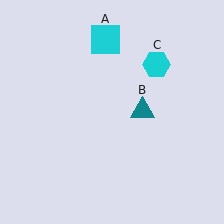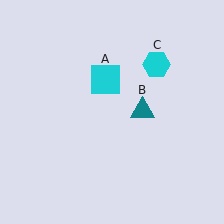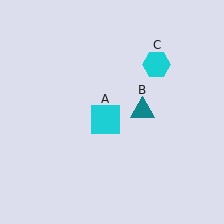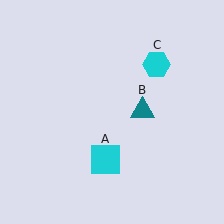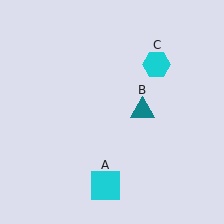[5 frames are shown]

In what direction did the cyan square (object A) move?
The cyan square (object A) moved down.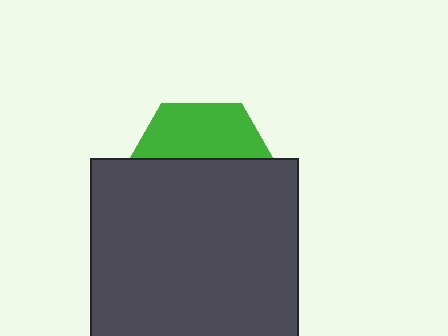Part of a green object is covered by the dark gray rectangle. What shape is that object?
It is a hexagon.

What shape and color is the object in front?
The object in front is a dark gray rectangle.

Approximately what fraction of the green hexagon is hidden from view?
Roughly 64% of the green hexagon is hidden behind the dark gray rectangle.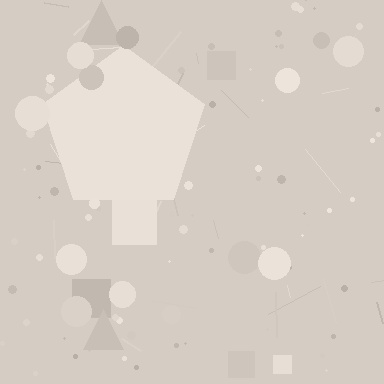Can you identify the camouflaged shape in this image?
The camouflaged shape is a pentagon.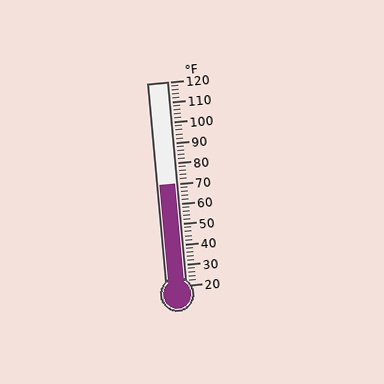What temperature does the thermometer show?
The thermometer shows approximately 70°F.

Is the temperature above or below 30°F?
The temperature is above 30°F.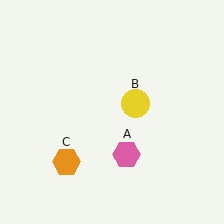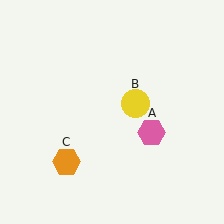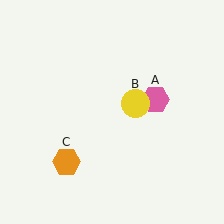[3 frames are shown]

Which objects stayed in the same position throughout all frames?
Yellow circle (object B) and orange hexagon (object C) remained stationary.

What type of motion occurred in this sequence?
The pink hexagon (object A) rotated counterclockwise around the center of the scene.